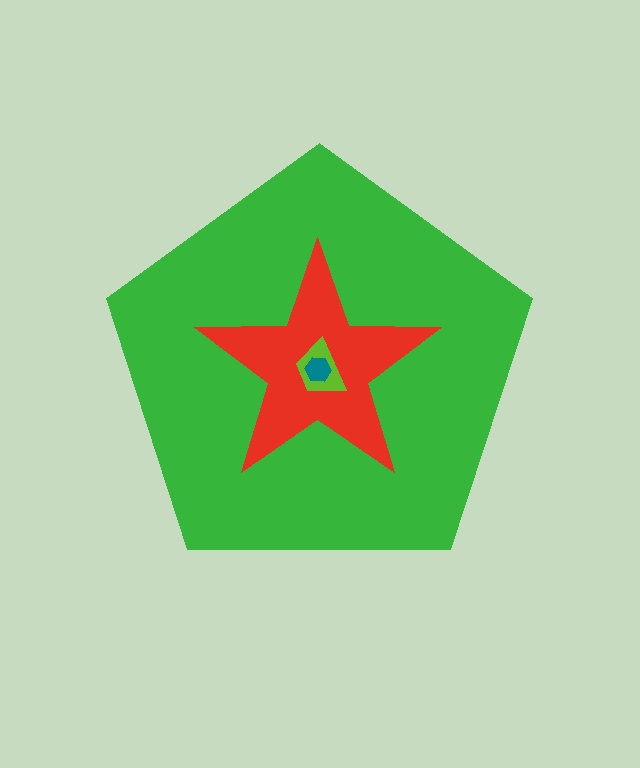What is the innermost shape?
The teal hexagon.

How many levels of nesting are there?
4.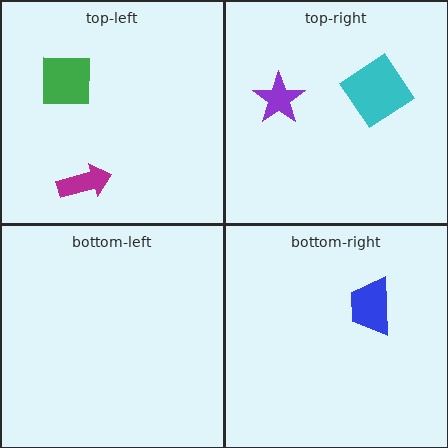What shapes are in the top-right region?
The cyan diamond, the purple star.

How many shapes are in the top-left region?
2.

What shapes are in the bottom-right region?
The blue trapezoid.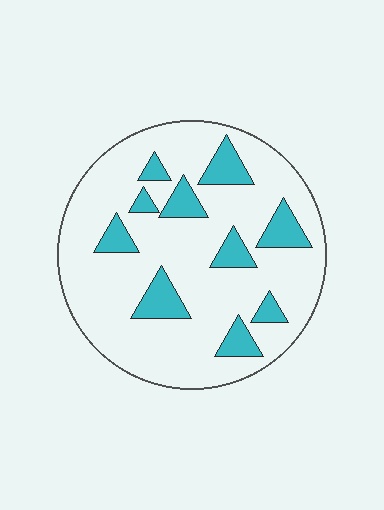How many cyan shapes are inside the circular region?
10.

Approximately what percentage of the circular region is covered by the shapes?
Approximately 20%.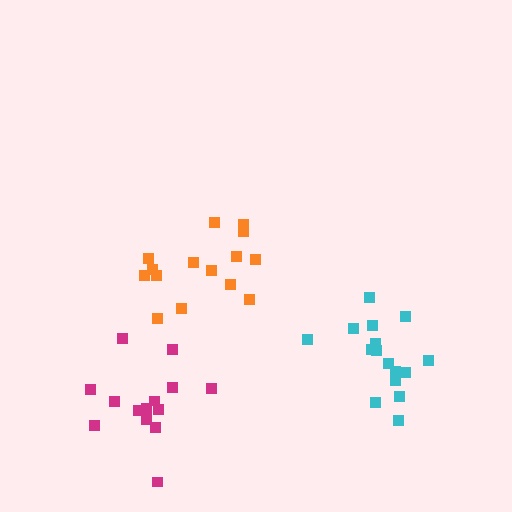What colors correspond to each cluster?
The clusters are colored: orange, cyan, magenta.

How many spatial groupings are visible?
There are 3 spatial groupings.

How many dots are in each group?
Group 1: 15 dots, Group 2: 16 dots, Group 3: 14 dots (45 total).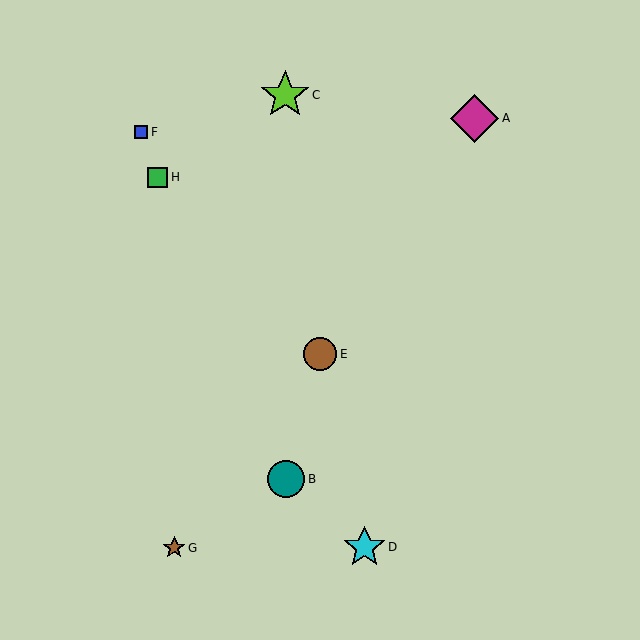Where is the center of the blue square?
The center of the blue square is at (141, 132).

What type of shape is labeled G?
Shape G is a brown star.